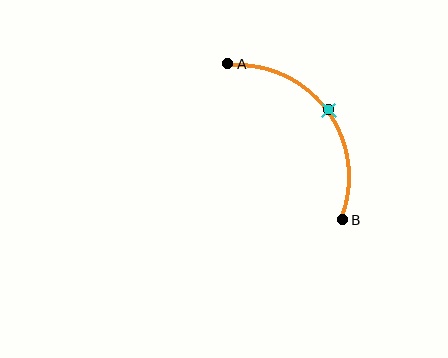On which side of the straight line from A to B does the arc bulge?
The arc bulges above and to the right of the straight line connecting A and B.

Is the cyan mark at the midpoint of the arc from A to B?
Yes. The cyan mark lies on the arc at equal arc-length from both A and B — it is the arc midpoint.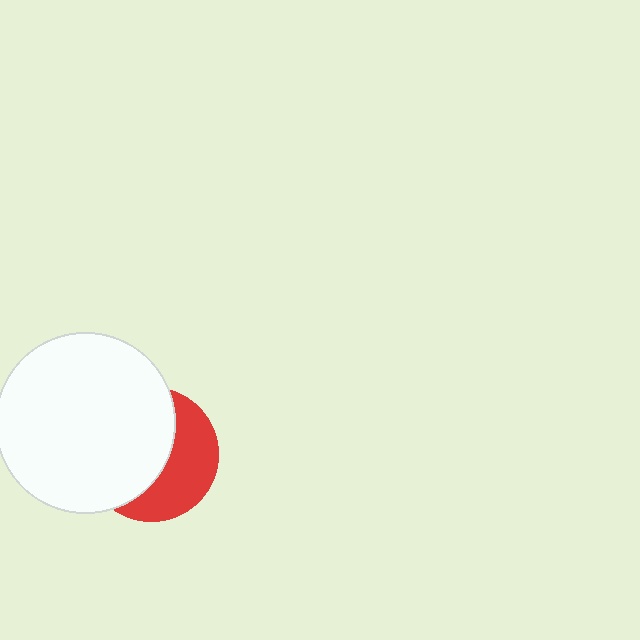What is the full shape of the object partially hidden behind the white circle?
The partially hidden object is a red circle.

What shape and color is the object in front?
The object in front is a white circle.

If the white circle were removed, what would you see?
You would see the complete red circle.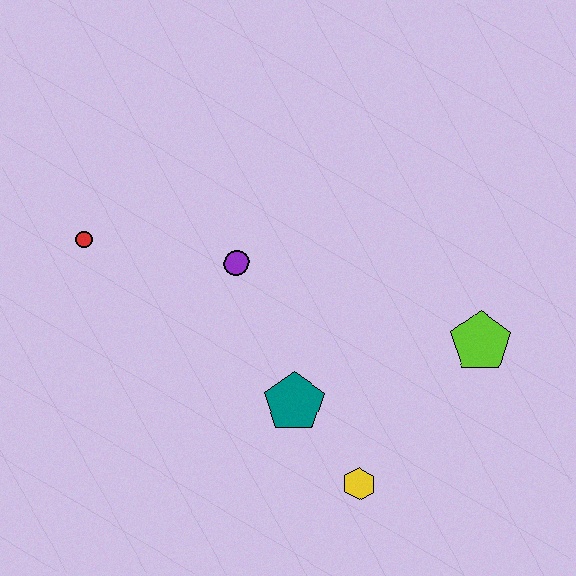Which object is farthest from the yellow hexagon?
The red circle is farthest from the yellow hexagon.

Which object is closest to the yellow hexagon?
The teal pentagon is closest to the yellow hexagon.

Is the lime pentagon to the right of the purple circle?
Yes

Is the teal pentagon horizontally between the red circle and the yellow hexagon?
Yes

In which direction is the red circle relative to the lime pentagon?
The red circle is to the left of the lime pentagon.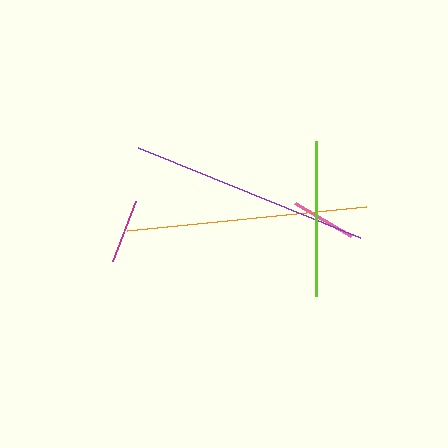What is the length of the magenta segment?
The magenta segment is approximately 64 pixels long.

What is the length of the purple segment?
The purple segment is approximately 240 pixels long.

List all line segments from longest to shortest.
From longest to shortest: purple, orange, lime, pink, magenta.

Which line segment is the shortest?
The magenta line is the shortest at approximately 64 pixels.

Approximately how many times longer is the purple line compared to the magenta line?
The purple line is approximately 3.8 times the length of the magenta line.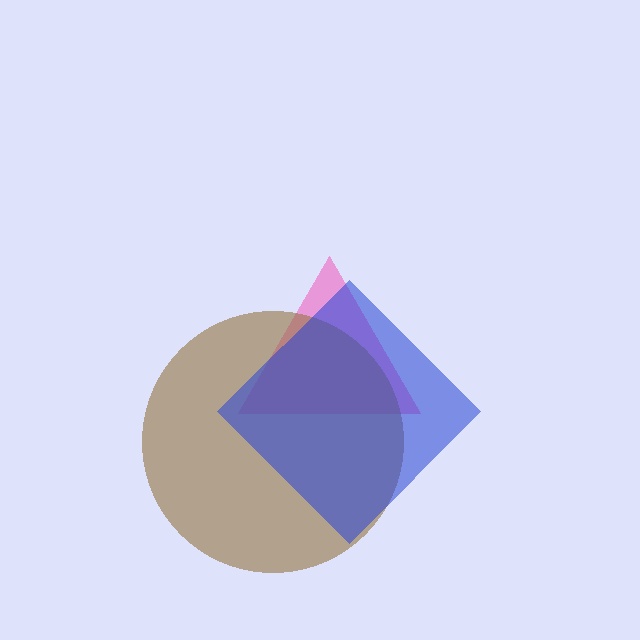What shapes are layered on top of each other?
The layered shapes are: a pink triangle, a brown circle, a blue diamond.